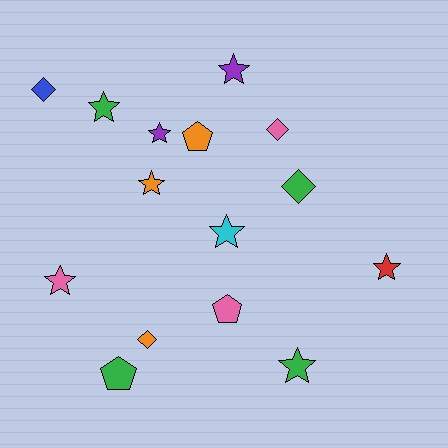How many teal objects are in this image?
There are no teal objects.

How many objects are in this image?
There are 15 objects.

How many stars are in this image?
There are 8 stars.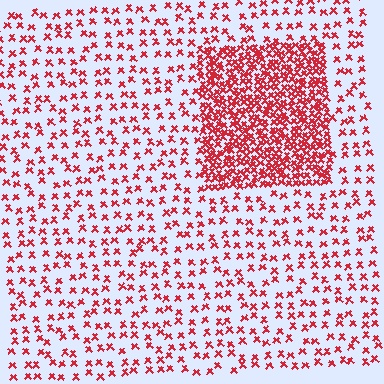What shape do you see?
I see a rectangle.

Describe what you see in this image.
The image contains small red elements arranged at two different densities. A rectangle-shaped region is visible where the elements are more densely packed than the surrounding area.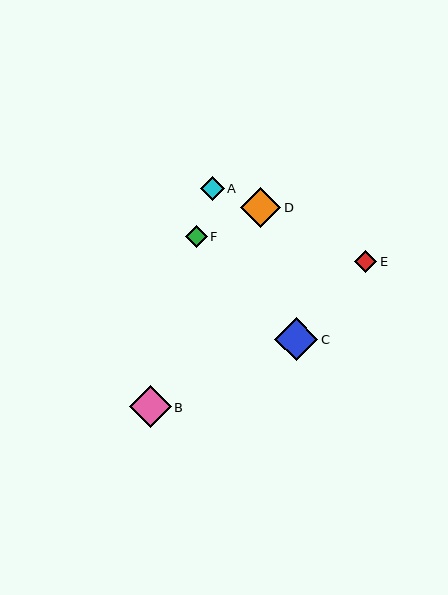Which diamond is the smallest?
Diamond E is the smallest with a size of approximately 22 pixels.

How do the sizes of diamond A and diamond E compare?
Diamond A and diamond E are approximately the same size.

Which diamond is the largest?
Diamond C is the largest with a size of approximately 43 pixels.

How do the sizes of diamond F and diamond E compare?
Diamond F and diamond E are approximately the same size.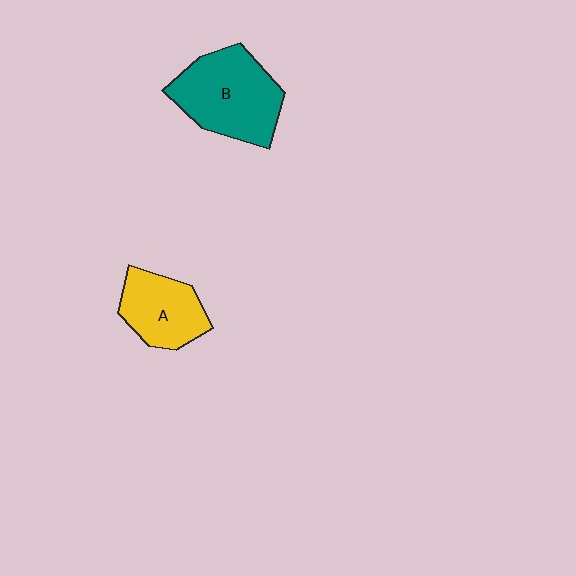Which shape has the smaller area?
Shape A (yellow).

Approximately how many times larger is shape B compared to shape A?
Approximately 1.5 times.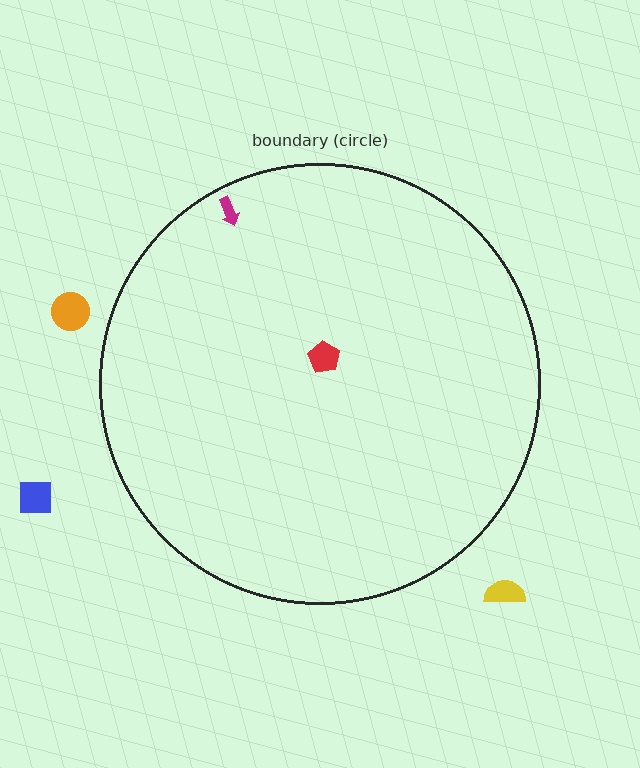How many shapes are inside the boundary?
2 inside, 3 outside.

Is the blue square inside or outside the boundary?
Outside.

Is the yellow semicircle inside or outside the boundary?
Outside.